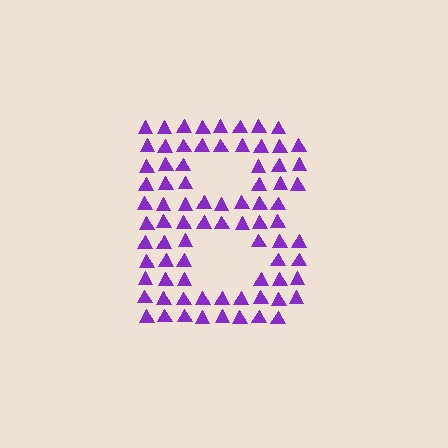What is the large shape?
The large shape is the letter B.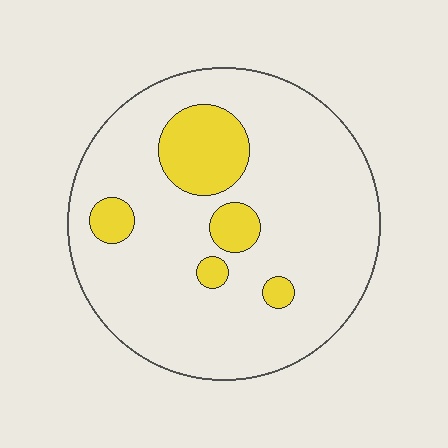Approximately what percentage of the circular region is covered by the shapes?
Approximately 15%.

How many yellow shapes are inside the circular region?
5.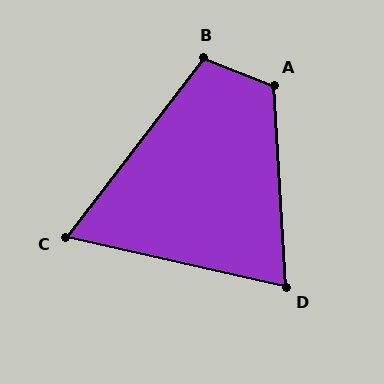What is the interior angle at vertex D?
Approximately 74 degrees (acute).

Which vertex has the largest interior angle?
A, at approximately 115 degrees.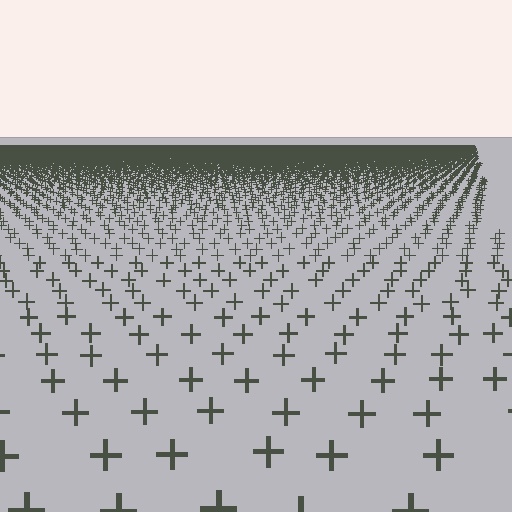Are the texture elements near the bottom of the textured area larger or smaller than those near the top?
Larger. Near the bottom, elements are closer to the viewer and appear at a bigger on-screen size.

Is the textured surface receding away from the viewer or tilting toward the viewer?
The surface is receding away from the viewer. Texture elements get smaller and denser toward the top.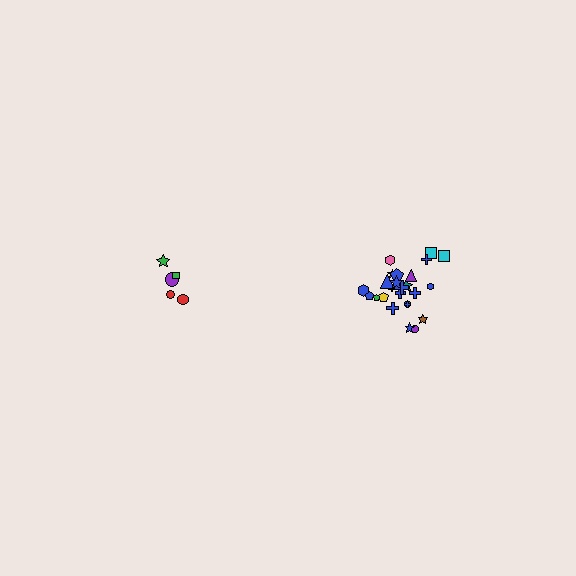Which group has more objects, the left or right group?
The right group.